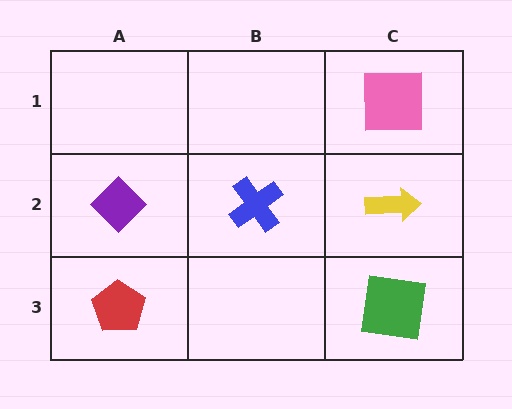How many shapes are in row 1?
1 shape.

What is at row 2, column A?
A purple diamond.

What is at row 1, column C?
A pink square.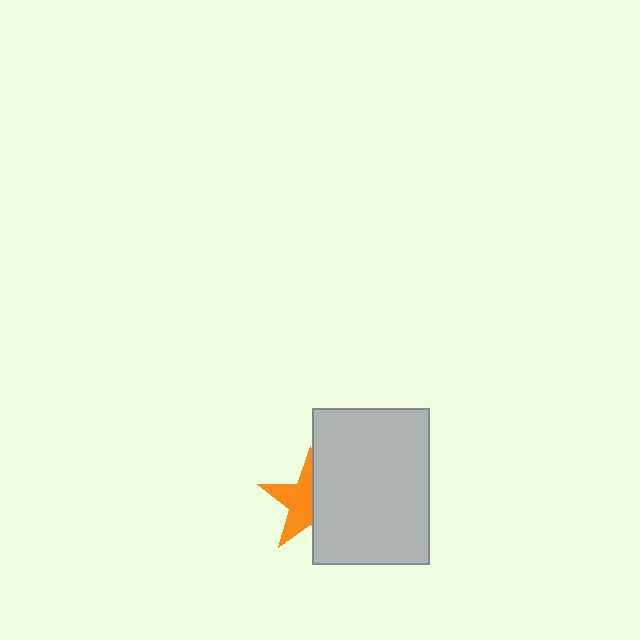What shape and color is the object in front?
The object in front is a light gray rectangle.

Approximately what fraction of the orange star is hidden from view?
Roughly 48% of the orange star is hidden behind the light gray rectangle.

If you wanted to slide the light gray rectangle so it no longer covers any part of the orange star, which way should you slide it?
Slide it right — that is the most direct way to separate the two shapes.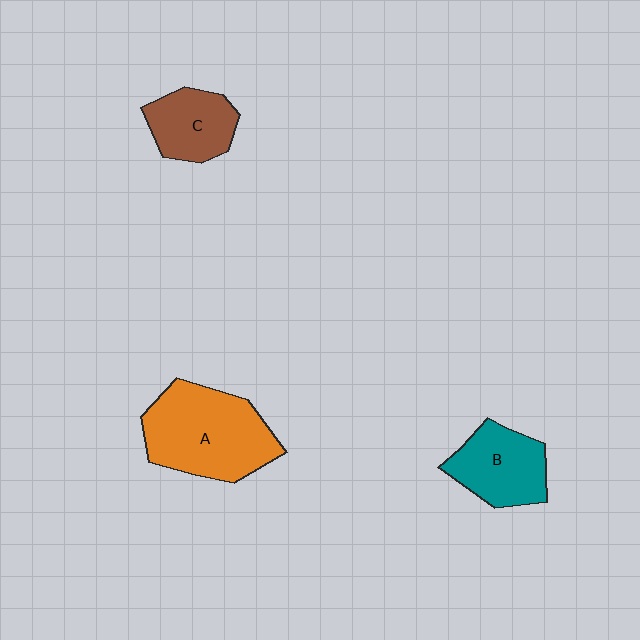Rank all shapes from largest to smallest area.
From largest to smallest: A (orange), B (teal), C (brown).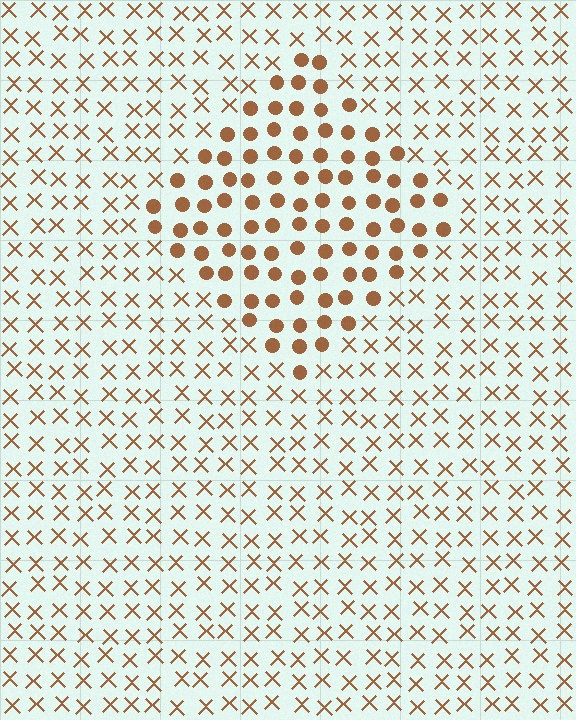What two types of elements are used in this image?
The image uses circles inside the diamond region and X marks outside it.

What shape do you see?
I see a diamond.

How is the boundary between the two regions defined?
The boundary is defined by a change in element shape: circles inside vs. X marks outside. All elements share the same color and spacing.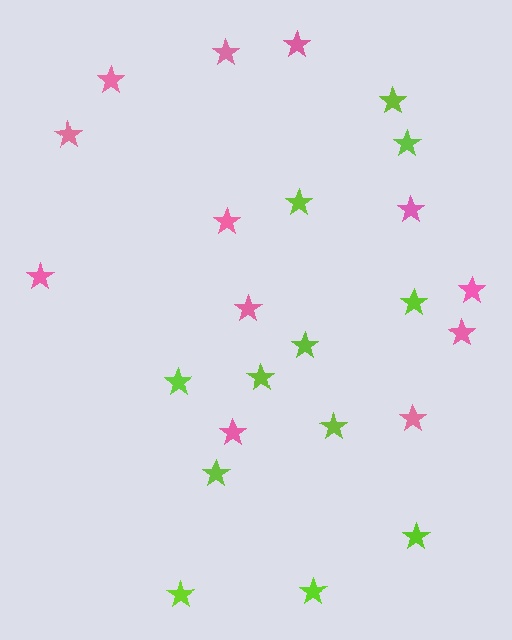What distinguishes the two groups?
There are 2 groups: one group of pink stars (12) and one group of lime stars (12).